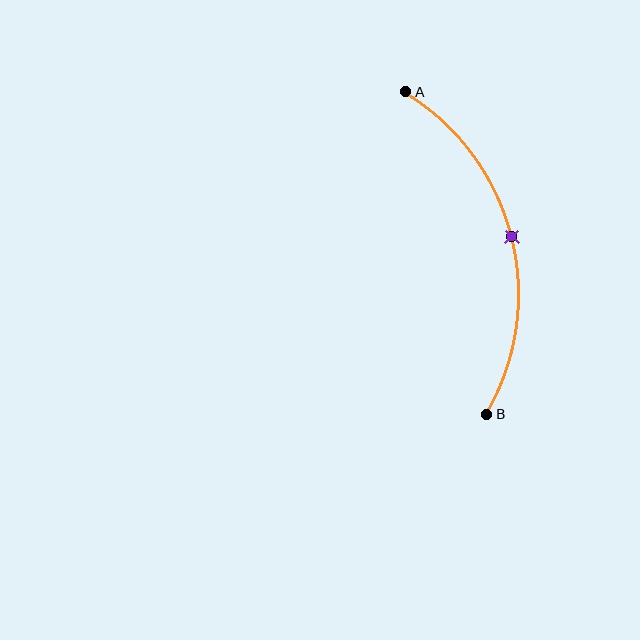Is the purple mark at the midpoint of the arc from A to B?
Yes. The purple mark lies on the arc at equal arc-length from both A and B — it is the arc midpoint.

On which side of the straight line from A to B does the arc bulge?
The arc bulges to the right of the straight line connecting A and B.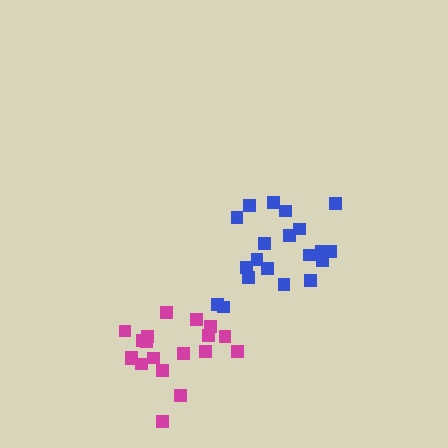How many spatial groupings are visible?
There are 2 spatial groupings.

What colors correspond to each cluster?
The clusters are colored: blue, magenta.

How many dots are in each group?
Group 1: 20 dots, Group 2: 19 dots (39 total).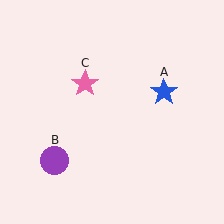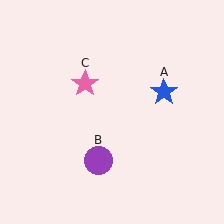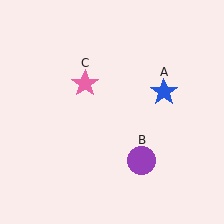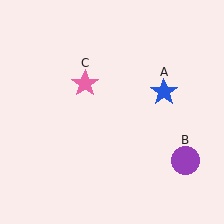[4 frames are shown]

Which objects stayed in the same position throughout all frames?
Blue star (object A) and pink star (object C) remained stationary.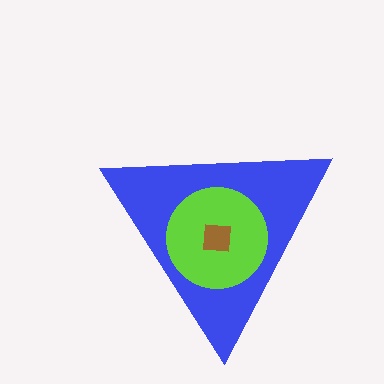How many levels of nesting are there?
3.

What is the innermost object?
The brown square.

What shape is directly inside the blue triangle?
The lime circle.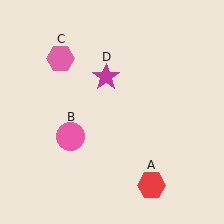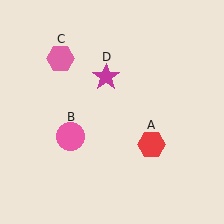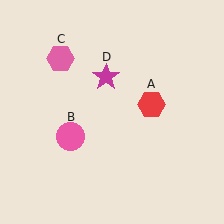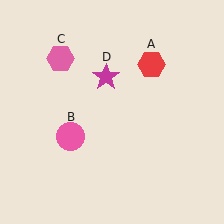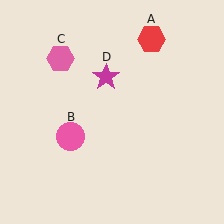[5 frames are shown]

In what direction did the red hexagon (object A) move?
The red hexagon (object A) moved up.